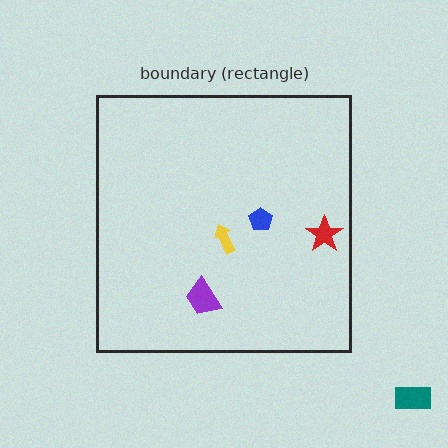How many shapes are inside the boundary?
4 inside, 1 outside.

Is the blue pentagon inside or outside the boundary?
Inside.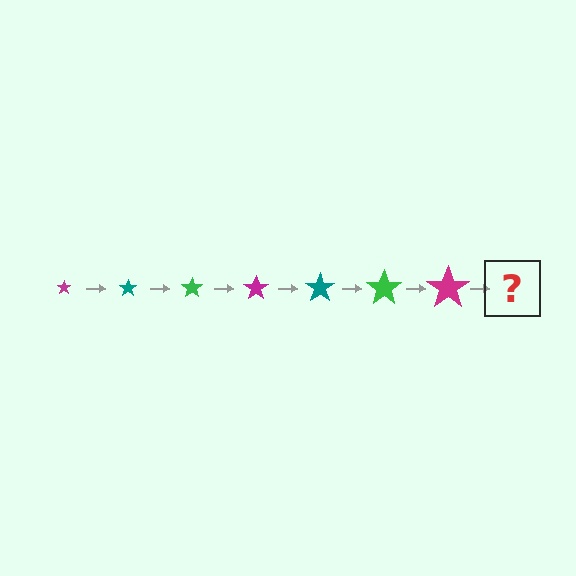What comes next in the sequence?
The next element should be a teal star, larger than the previous one.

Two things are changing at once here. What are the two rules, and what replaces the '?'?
The two rules are that the star grows larger each step and the color cycles through magenta, teal, and green. The '?' should be a teal star, larger than the previous one.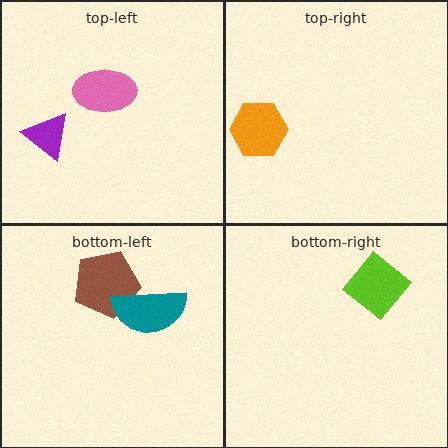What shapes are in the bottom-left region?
The brown pentagon, the teal semicircle.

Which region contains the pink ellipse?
The top-left region.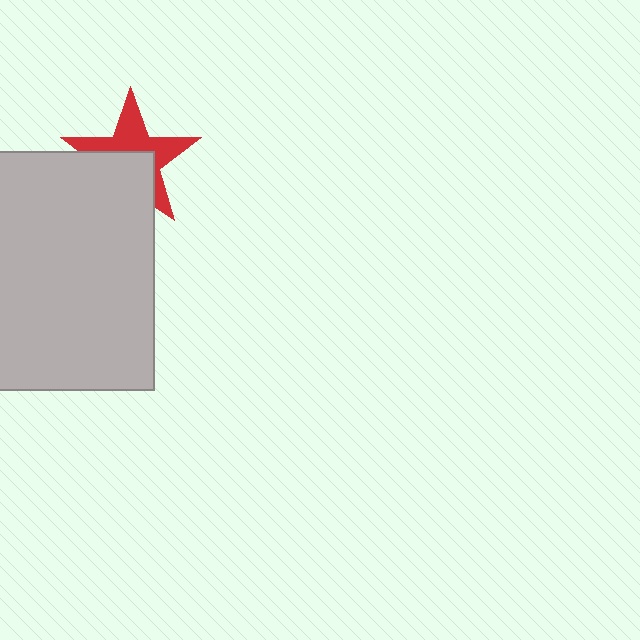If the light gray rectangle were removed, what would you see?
You would see the complete red star.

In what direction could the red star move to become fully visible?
The red star could move up. That would shift it out from behind the light gray rectangle entirely.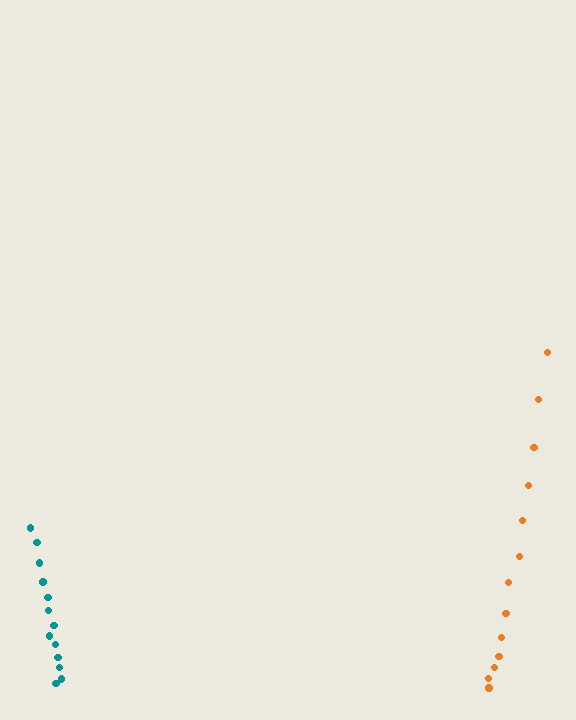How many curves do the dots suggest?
There are 2 distinct paths.